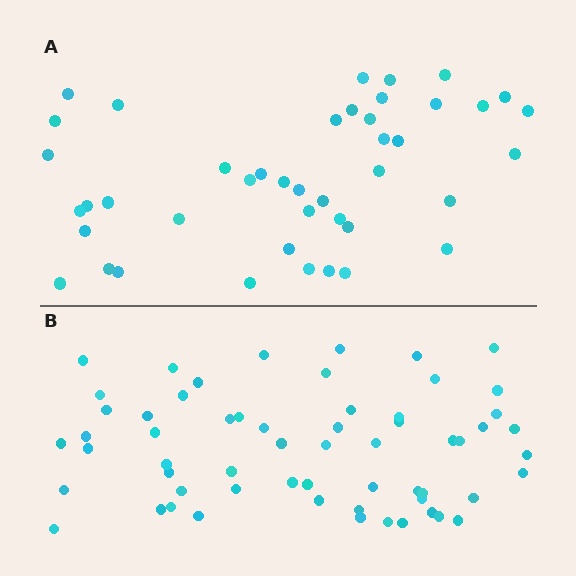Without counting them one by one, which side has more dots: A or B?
Region B (the bottom region) has more dots.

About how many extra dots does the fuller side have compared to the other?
Region B has approximately 15 more dots than region A.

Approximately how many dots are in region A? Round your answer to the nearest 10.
About 40 dots. (The exact count is 43, which rounds to 40.)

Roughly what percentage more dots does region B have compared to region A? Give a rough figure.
About 40% more.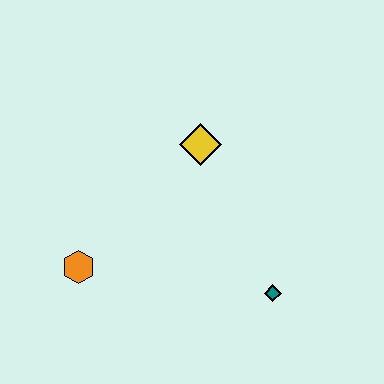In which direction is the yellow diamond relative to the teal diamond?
The yellow diamond is above the teal diamond.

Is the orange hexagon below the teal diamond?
No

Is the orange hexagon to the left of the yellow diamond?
Yes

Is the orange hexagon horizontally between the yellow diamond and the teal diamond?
No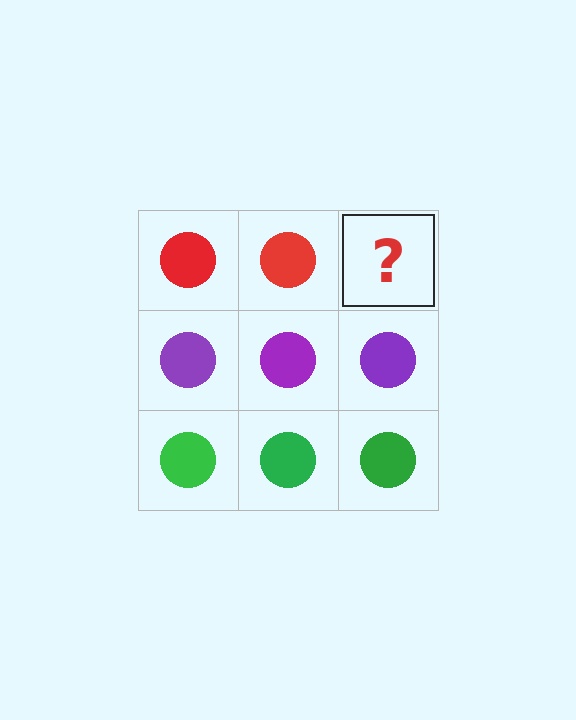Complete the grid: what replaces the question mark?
The question mark should be replaced with a red circle.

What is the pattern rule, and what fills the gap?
The rule is that each row has a consistent color. The gap should be filled with a red circle.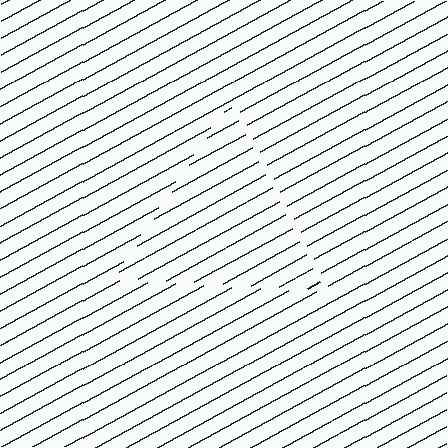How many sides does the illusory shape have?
3 sides — the line-ends trace a triangle.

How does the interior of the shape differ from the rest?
The interior of the shape contains the same grating, shifted by half a period — the contour is defined by the phase discontinuity where line-ends from the inner and outer gratings abut.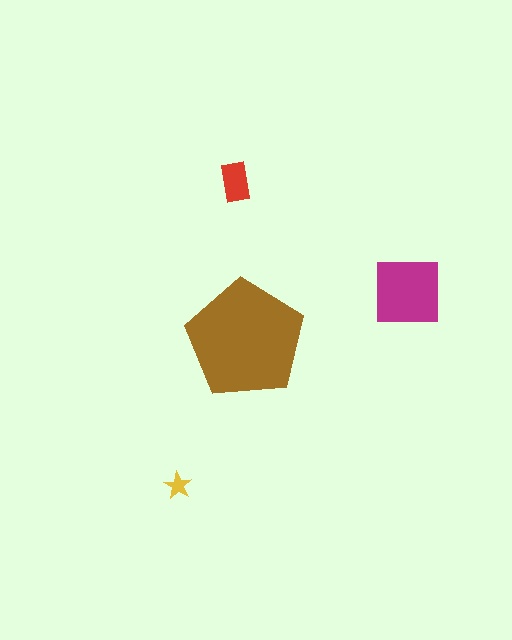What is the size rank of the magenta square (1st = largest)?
2nd.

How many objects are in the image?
There are 4 objects in the image.